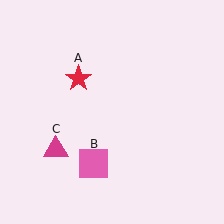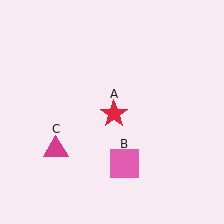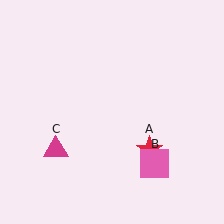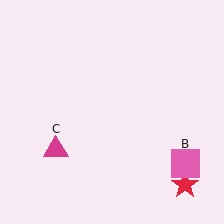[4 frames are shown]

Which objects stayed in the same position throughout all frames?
Magenta triangle (object C) remained stationary.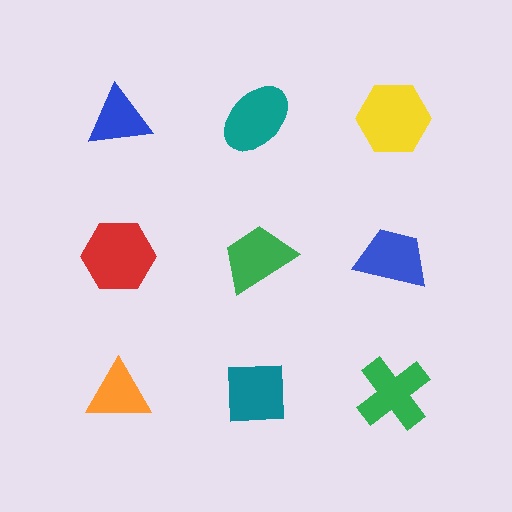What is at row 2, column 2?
A green trapezoid.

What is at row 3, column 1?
An orange triangle.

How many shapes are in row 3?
3 shapes.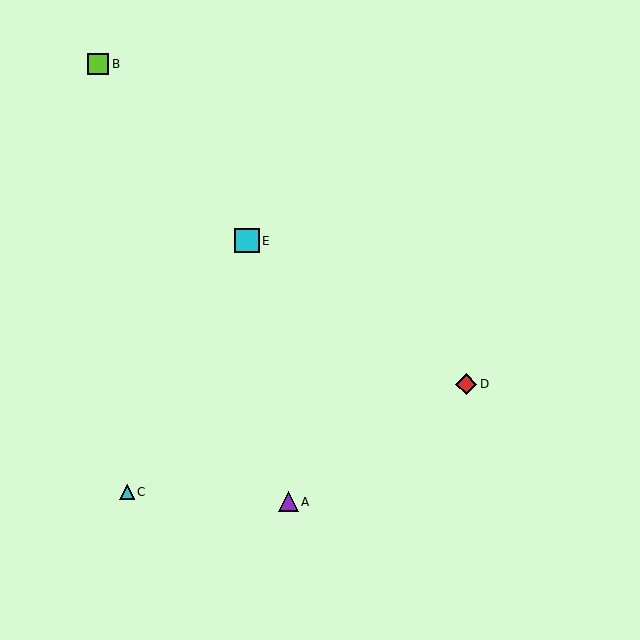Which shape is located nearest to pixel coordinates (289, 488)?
The purple triangle (labeled A) at (288, 502) is nearest to that location.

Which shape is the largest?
The cyan square (labeled E) is the largest.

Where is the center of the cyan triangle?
The center of the cyan triangle is at (127, 492).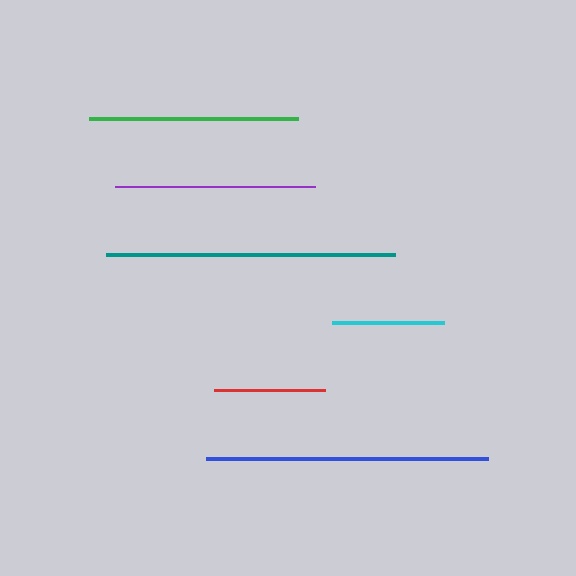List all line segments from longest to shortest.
From longest to shortest: teal, blue, green, purple, cyan, red.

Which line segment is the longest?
The teal line is the longest at approximately 289 pixels.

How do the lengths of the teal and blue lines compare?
The teal and blue lines are approximately the same length.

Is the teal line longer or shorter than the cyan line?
The teal line is longer than the cyan line.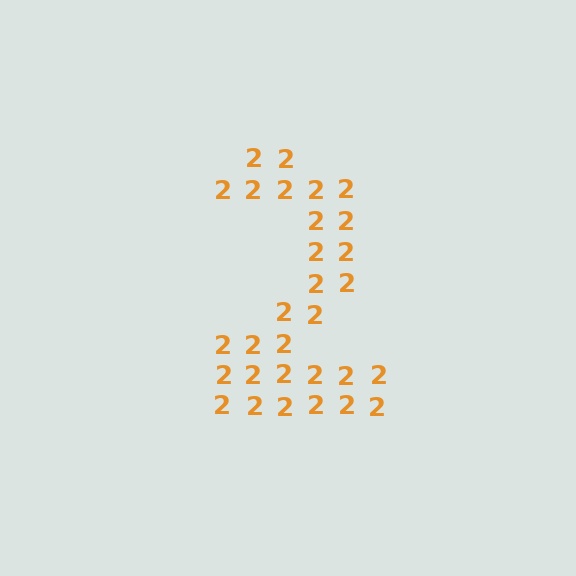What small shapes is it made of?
It is made of small digit 2's.